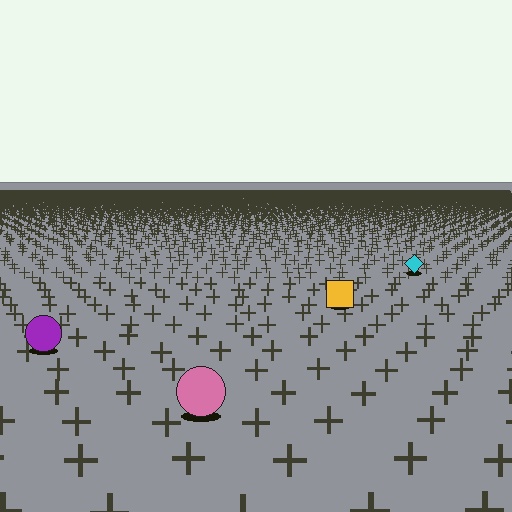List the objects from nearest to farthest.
From nearest to farthest: the pink circle, the purple circle, the yellow square, the cyan diamond.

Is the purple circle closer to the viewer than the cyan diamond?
Yes. The purple circle is closer — you can tell from the texture gradient: the ground texture is coarser near it.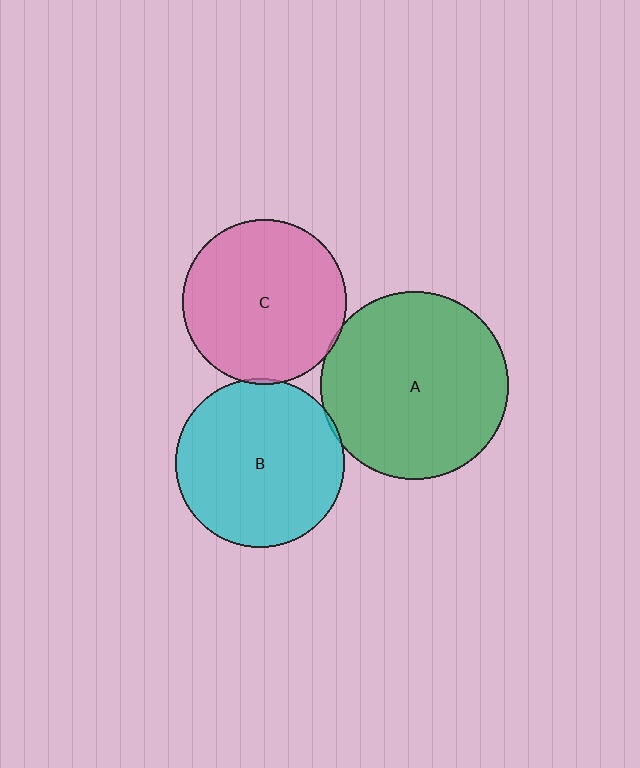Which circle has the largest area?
Circle A (green).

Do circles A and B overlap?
Yes.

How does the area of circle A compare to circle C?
Approximately 1.3 times.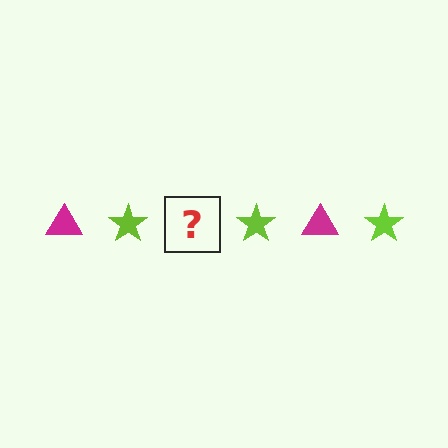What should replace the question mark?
The question mark should be replaced with a magenta triangle.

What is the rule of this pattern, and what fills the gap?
The rule is that the pattern alternates between magenta triangle and lime star. The gap should be filled with a magenta triangle.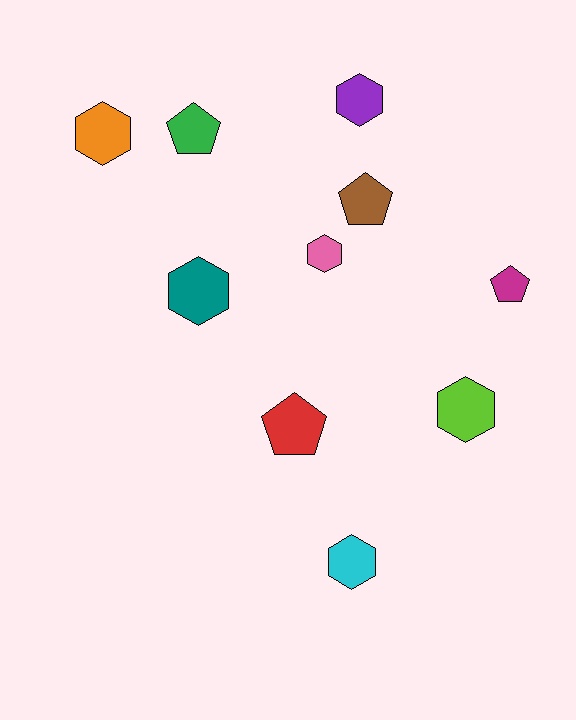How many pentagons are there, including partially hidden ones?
There are 4 pentagons.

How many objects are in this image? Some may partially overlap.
There are 10 objects.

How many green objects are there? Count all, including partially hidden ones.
There is 1 green object.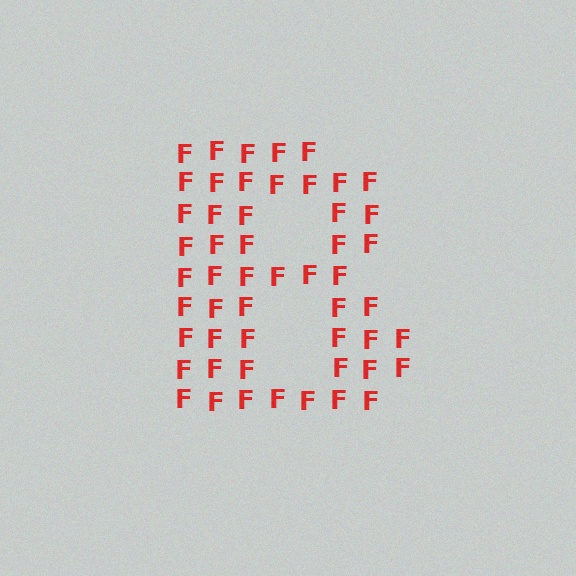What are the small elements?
The small elements are letter F's.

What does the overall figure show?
The overall figure shows the letter B.